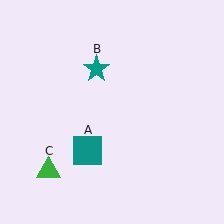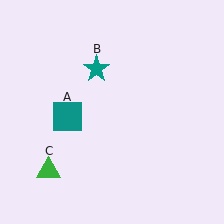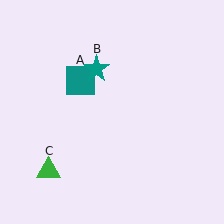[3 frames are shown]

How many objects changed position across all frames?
1 object changed position: teal square (object A).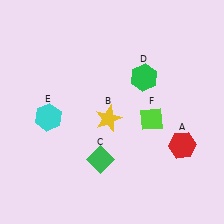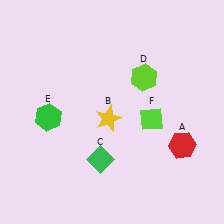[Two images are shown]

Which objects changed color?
D changed from green to lime. E changed from cyan to green.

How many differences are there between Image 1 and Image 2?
There are 2 differences between the two images.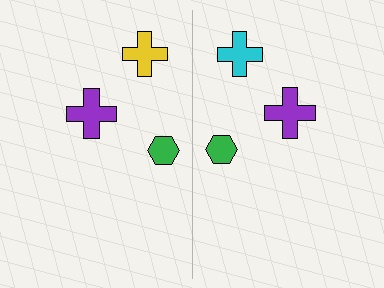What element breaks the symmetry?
The cyan cross on the right side breaks the symmetry — its mirror counterpart is yellow.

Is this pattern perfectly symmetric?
No, the pattern is not perfectly symmetric. The cyan cross on the right side breaks the symmetry — its mirror counterpart is yellow.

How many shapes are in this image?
There are 6 shapes in this image.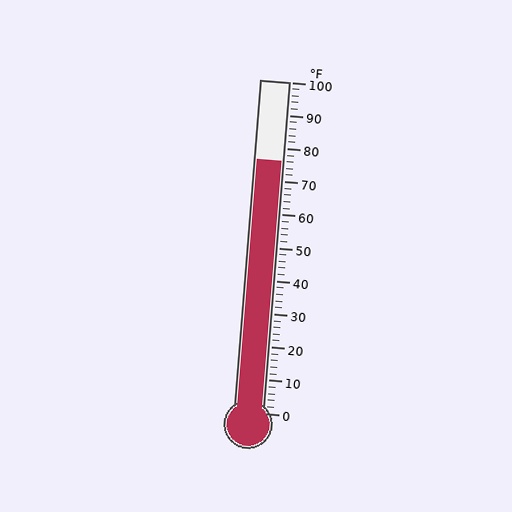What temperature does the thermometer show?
The thermometer shows approximately 76°F.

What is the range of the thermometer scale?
The thermometer scale ranges from 0°F to 100°F.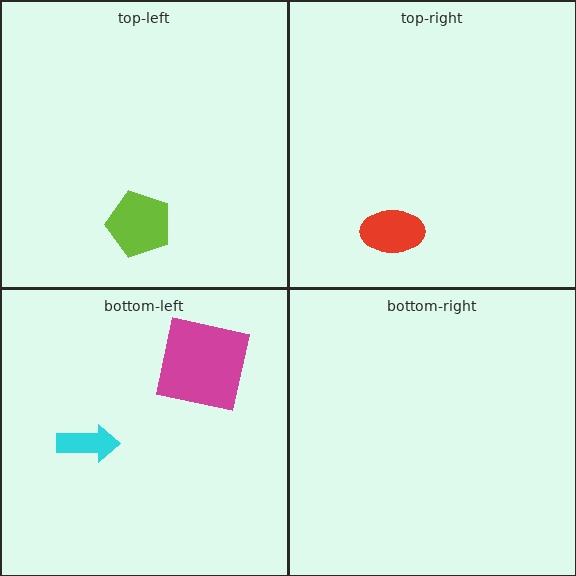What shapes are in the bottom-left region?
The magenta square, the cyan arrow.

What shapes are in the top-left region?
The lime pentagon.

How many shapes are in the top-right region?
1.